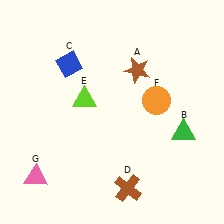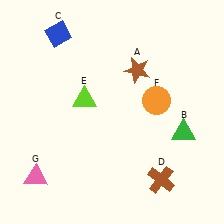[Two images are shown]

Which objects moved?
The objects that moved are: the blue diamond (C), the brown cross (D).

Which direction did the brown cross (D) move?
The brown cross (D) moved right.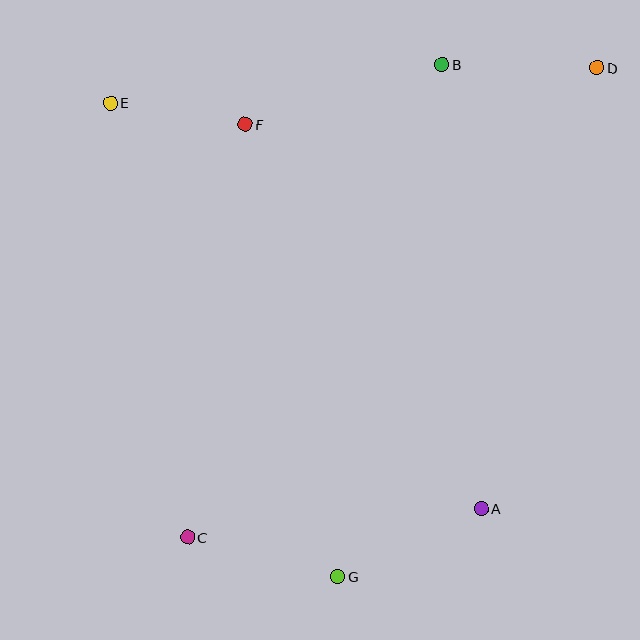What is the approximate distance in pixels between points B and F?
The distance between B and F is approximately 206 pixels.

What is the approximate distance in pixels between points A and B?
The distance between A and B is approximately 446 pixels.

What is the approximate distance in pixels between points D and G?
The distance between D and G is approximately 571 pixels.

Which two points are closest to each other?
Points E and F are closest to each other.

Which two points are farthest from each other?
Points C and D are farthest from each other.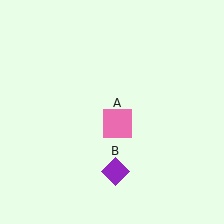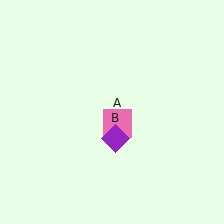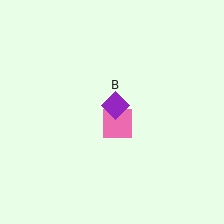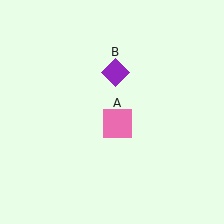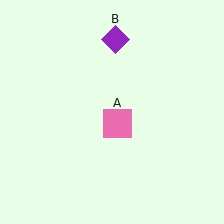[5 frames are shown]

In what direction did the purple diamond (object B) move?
The purple diamond (object B) moved up.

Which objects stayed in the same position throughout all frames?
Pink square (object A) remained stationary.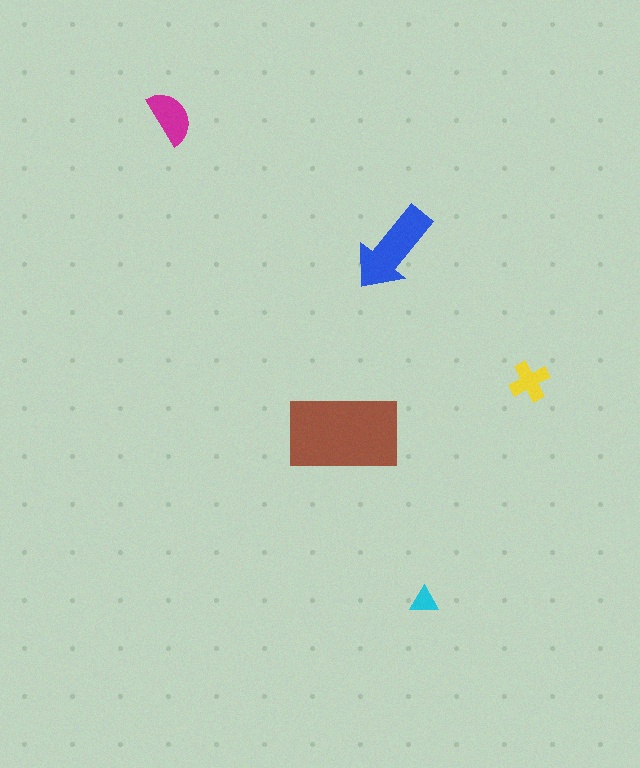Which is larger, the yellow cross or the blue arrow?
The blue arrow.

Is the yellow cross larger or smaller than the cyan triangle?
Larger.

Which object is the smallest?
The cyan triangle.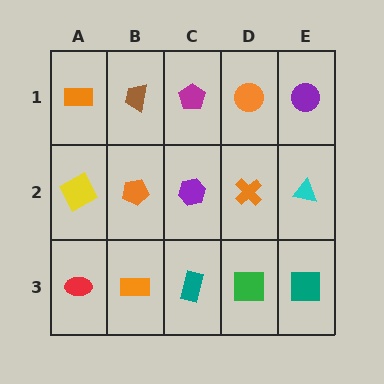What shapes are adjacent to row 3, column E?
A cyan triangle (row 2, column E), a green square (row 3, column D).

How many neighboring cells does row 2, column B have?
4.